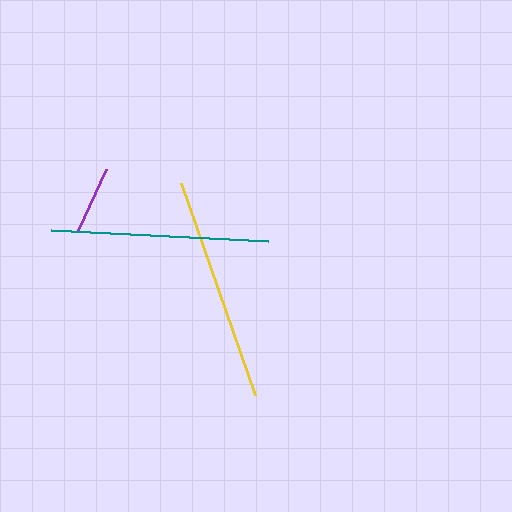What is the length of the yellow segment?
The yellow segment is approximately 224 pixels long.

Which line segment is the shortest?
The purple line is the shortest at approximately 68 pixels.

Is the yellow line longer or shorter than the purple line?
The yellow line is longer than the purple line.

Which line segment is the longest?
The yellow line is the longest at approximately 224 pixels.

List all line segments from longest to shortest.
From longest to shortest: yellow, teal, purple.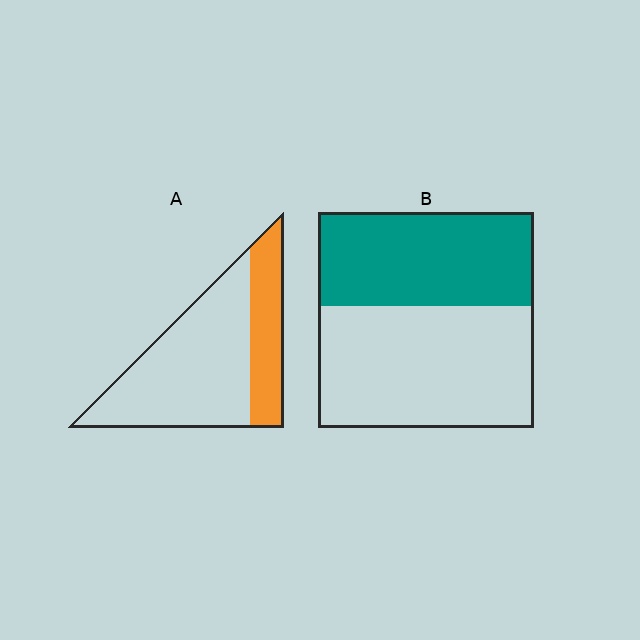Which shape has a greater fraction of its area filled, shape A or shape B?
Shape B.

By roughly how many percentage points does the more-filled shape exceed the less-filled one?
By roughly 15 percentage points (B over A).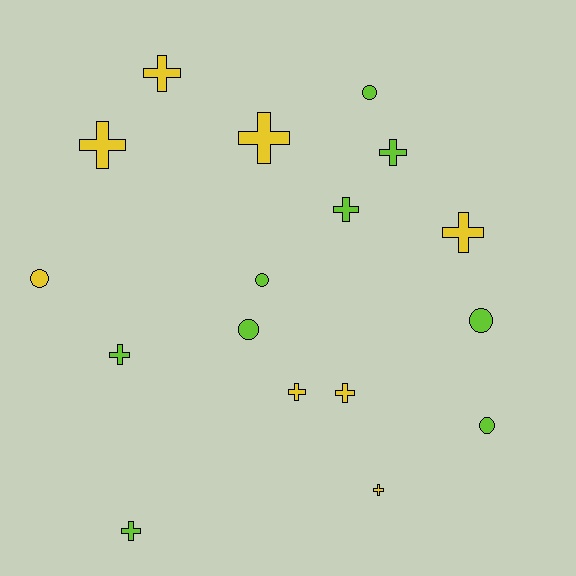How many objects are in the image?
There are 17 objects.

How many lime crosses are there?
There are 4 lime crosses.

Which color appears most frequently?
Lime, with 9 objects.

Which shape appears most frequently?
Cross, with 11 objects.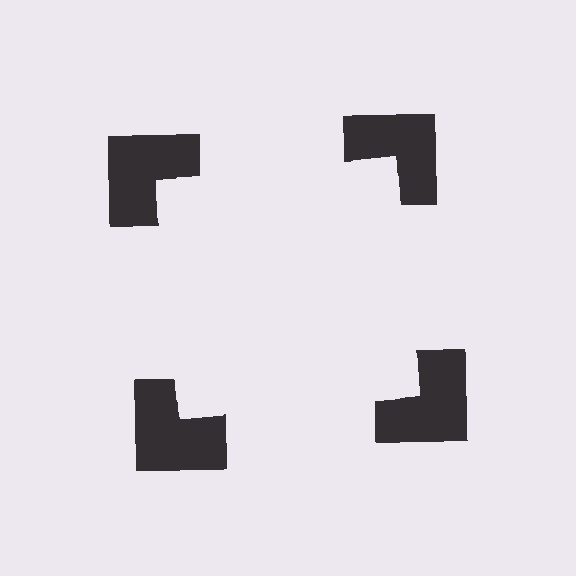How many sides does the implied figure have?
4 sides.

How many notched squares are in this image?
There are 4 — one at each vertex of the illusory square.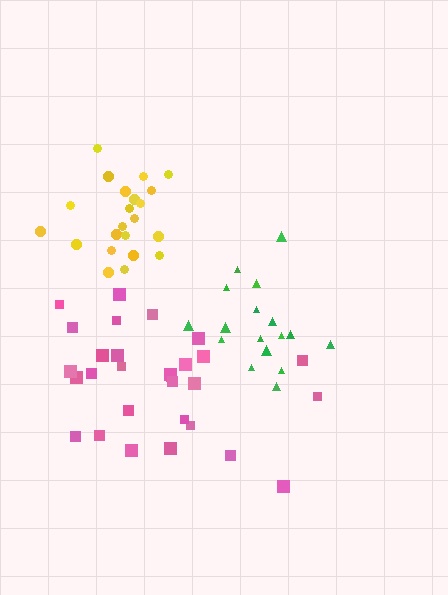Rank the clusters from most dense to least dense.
yellow, green, pink.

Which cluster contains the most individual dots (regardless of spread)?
Pink (29).